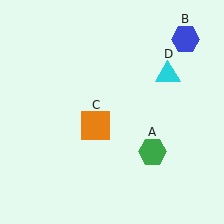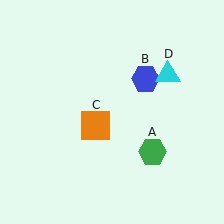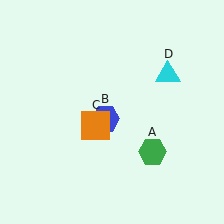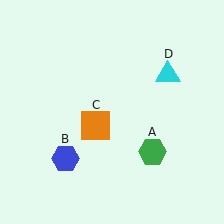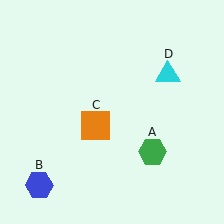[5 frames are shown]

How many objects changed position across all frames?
1 object changed position: blue hexagon (object B).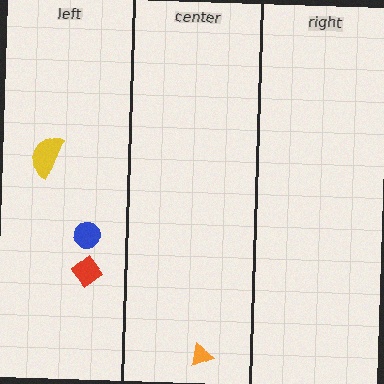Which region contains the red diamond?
The left region.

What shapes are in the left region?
The yellow semicircle, the red diamond, the blue circle.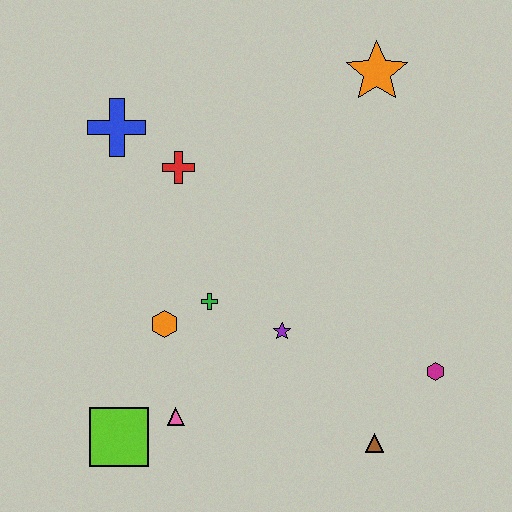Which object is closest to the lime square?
The pink triangle is closest to the lime square.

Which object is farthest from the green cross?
The orange star is farthest from the green cross.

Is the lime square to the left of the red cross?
Yes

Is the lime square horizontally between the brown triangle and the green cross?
No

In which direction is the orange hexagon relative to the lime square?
The orange hexagon is above the lime square.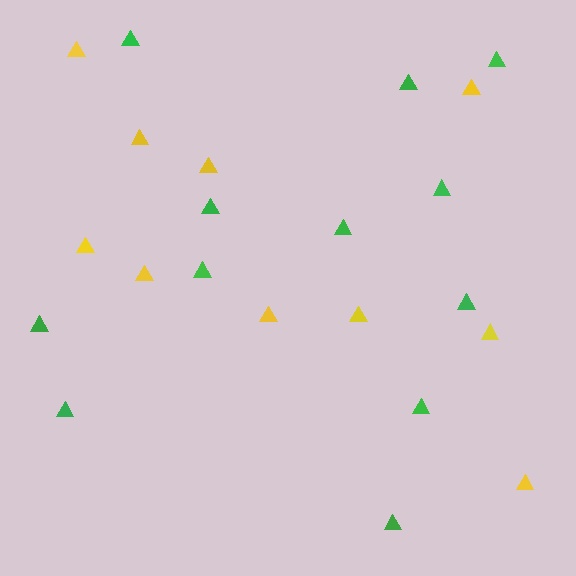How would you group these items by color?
There are 2 groups: one group of green triangles (12) and one group of yellow triangles (10).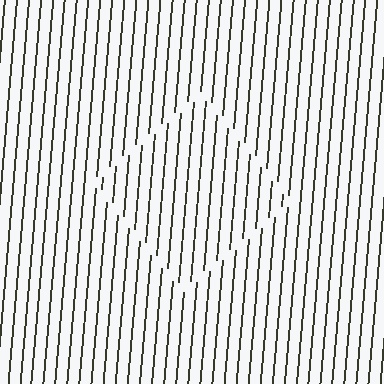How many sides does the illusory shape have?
4 sides — the line-ends trace a square.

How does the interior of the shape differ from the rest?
The interior of the shape contains the same grating, shifted by half a period — the contour is defined by the phase discontinuity where line-ends from the inner and outer gratings abut.